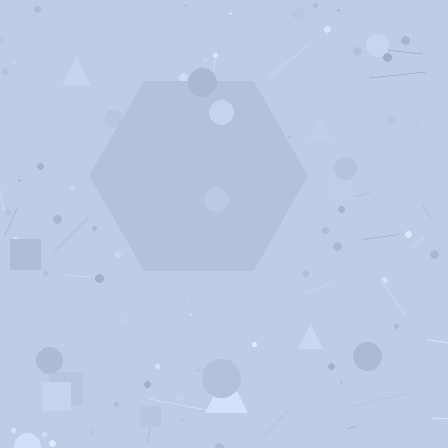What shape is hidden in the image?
A hexagon is hidden in the image.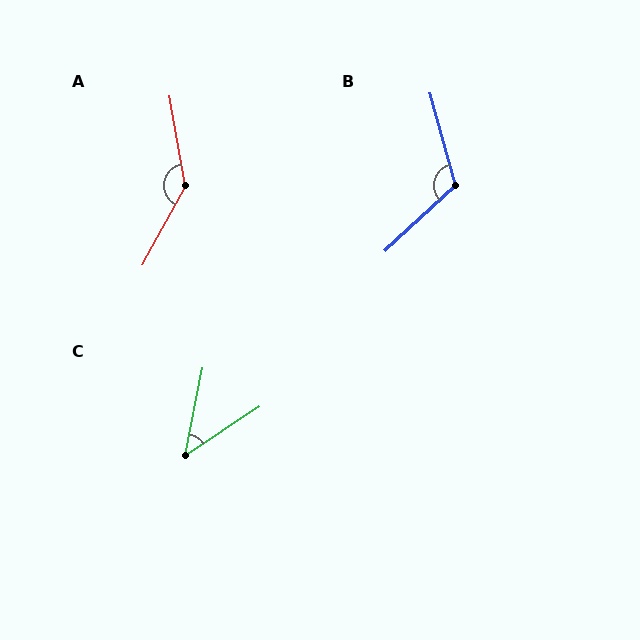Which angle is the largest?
A, at approximately 141 degrees.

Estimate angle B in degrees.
Approximately 118 degrees.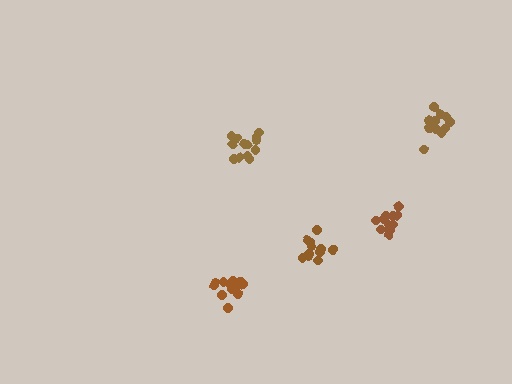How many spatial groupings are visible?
There are 5 spatial groupings.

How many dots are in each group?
Group 1: 13 dots, Group 2: 12 dots, Group 3: 11 dots, Group 4: 12 dots, Group 5: 12 dots (60 total).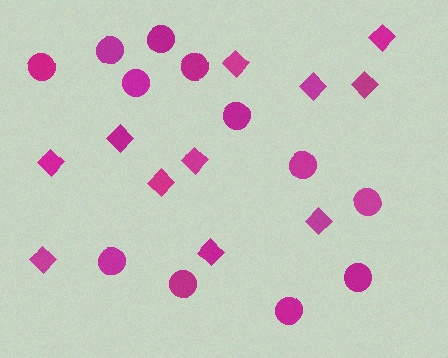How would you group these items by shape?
There are 2 groups: one group of diamonds (11) and one group of circles (12).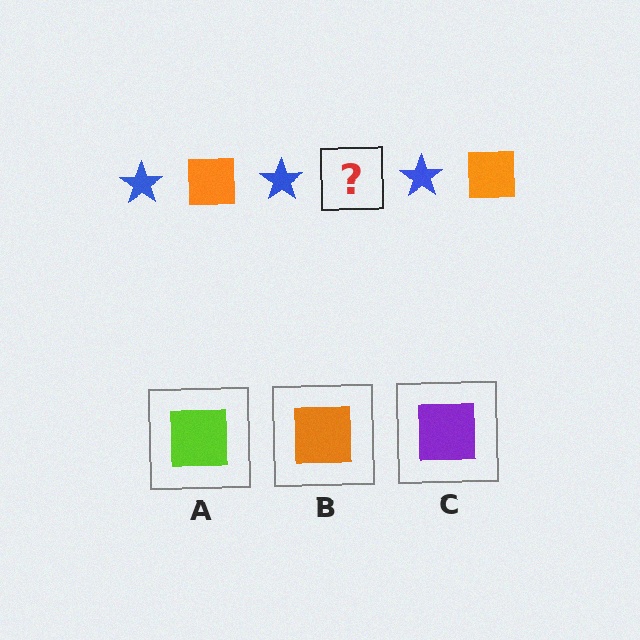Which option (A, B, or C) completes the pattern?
B.